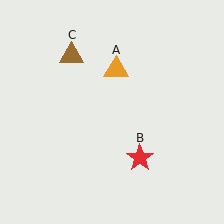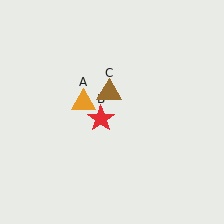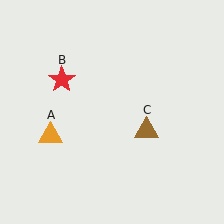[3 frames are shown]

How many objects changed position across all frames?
3 objects changed position: orange triangle (object A), red star (object B), brown triangle (object C).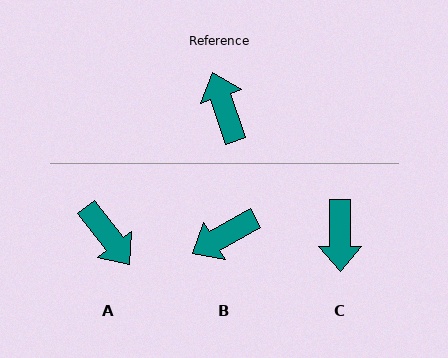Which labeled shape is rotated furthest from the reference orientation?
C, about 162 degrees away.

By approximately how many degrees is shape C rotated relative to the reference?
Approximately 162 degrees counter-clockwise.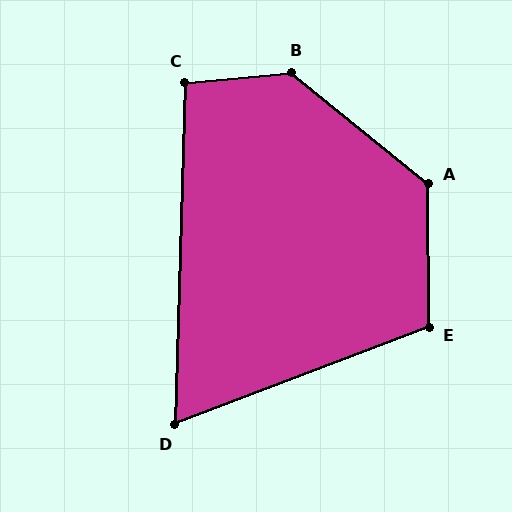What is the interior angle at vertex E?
Approximately 111 degrees (obtuse).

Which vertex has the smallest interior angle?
D, at approximately 67 degrees.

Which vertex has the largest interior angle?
B, at approximately 135 degrees.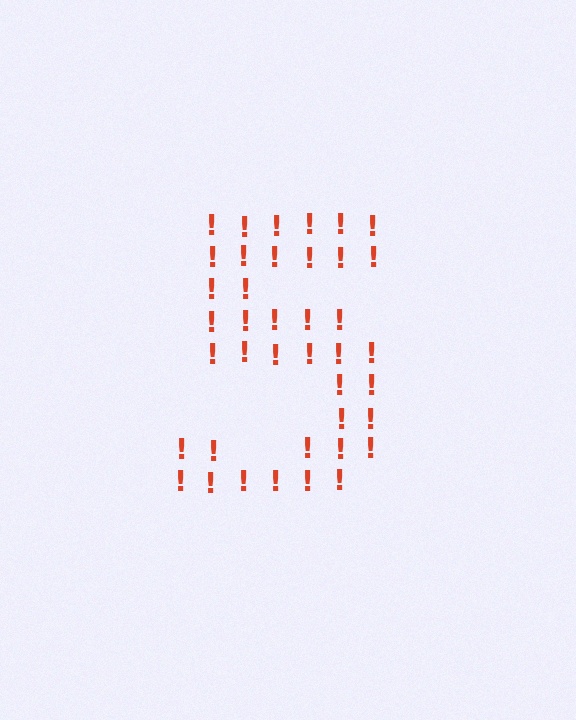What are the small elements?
The small elements are exclamation marks.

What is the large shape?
The large shape is the digit 5.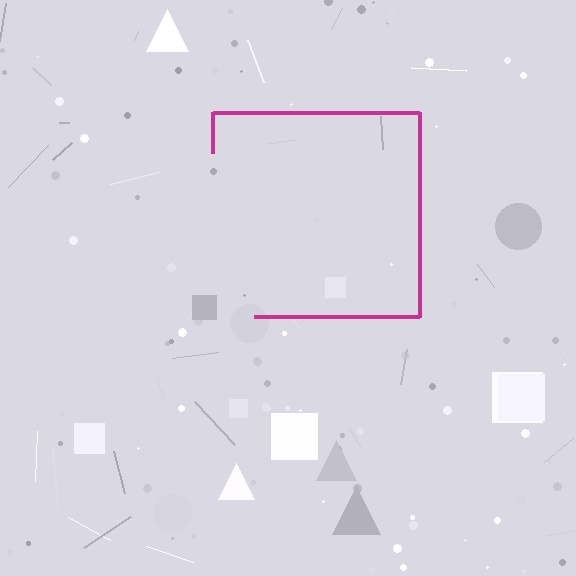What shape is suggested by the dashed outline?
The dashed outline suggests a square.